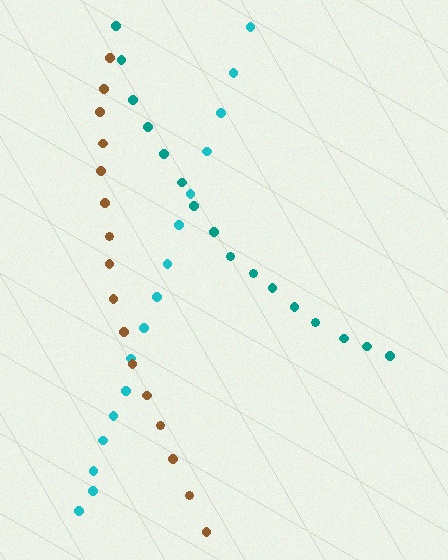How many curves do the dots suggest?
There are 3 distinct paths.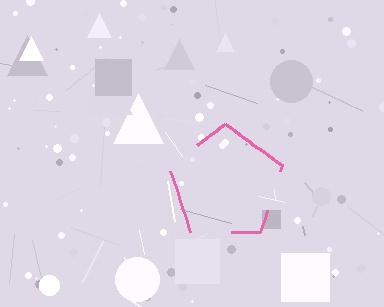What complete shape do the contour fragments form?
The contour fragments form a pentagon.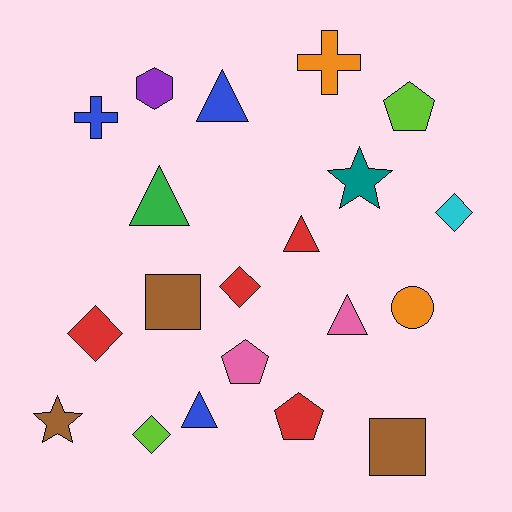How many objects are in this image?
There are 20 objects.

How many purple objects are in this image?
There is 1 purple object.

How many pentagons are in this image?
There are 3 pentagons.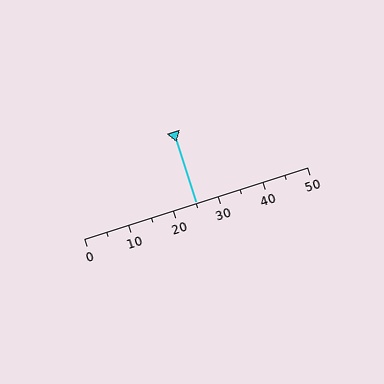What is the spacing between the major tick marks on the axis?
The major ticks are spaced 10 apart.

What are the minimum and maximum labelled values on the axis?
The axis runs from 0 to 50.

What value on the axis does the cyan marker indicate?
The marker indicates approximately 25.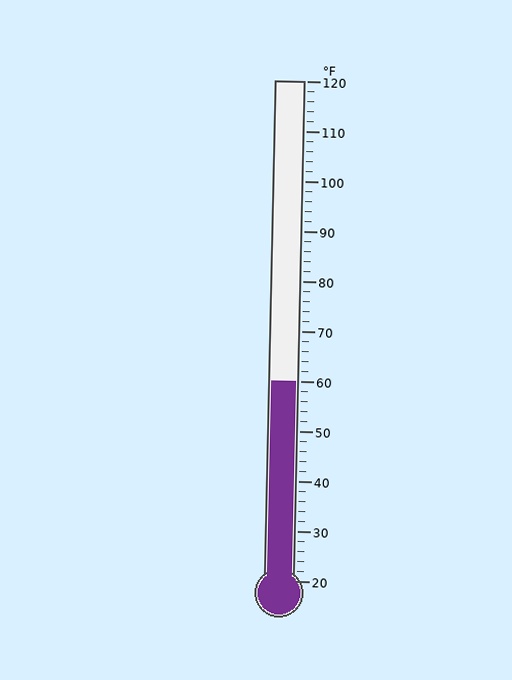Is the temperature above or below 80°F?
The temperature is below 80°F.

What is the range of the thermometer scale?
The thermometer scale ranges from 20°F to 120°F.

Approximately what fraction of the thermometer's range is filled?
The thermometer is filled to approximately 40% of its range.